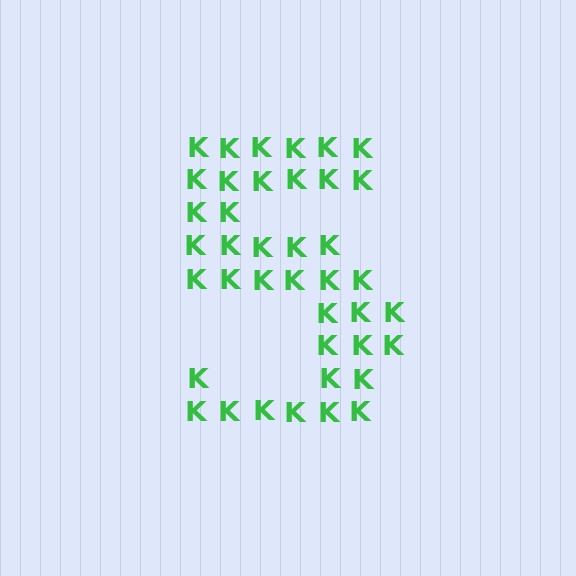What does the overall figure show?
The overall figure shows the digit 5.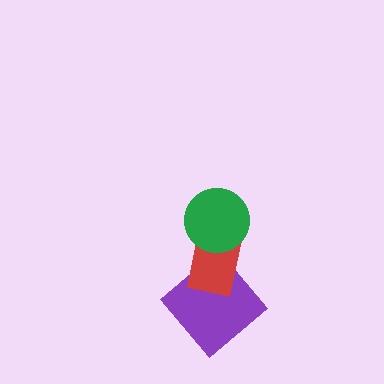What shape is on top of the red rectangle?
The green circle is on top of the red rectangle.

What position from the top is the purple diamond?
The purple diamond is 3rd from the top.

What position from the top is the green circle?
The green circle is 1st from the top.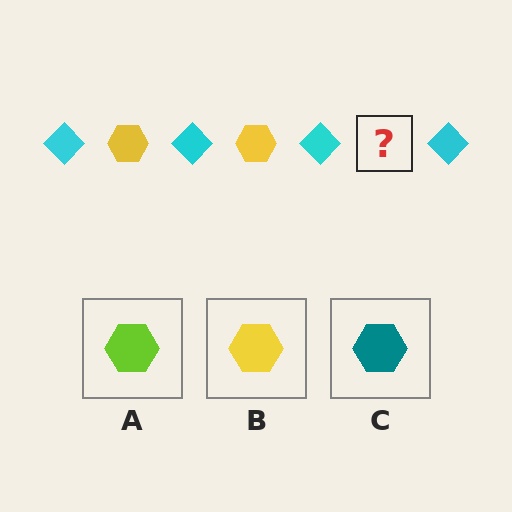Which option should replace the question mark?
Option B.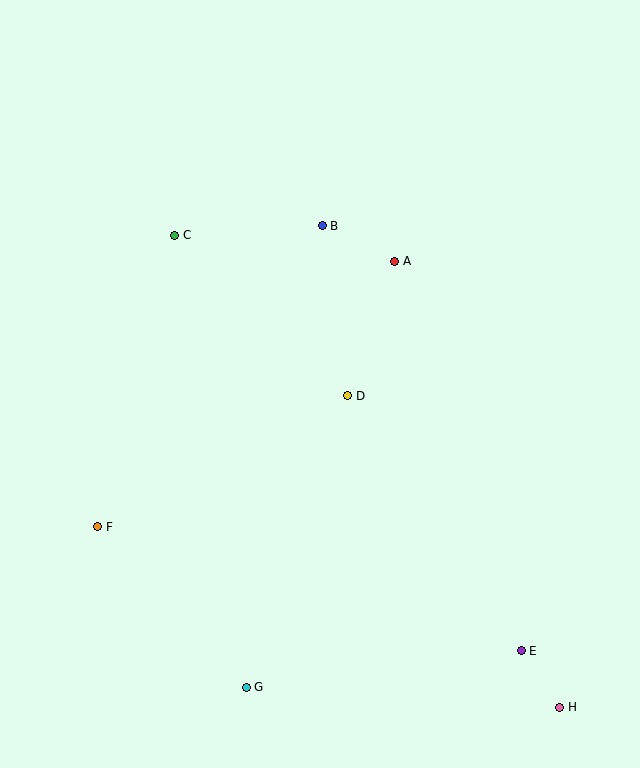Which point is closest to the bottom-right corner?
Point H is closest to the bottom-right corner.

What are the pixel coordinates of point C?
Point C is at (175, 235).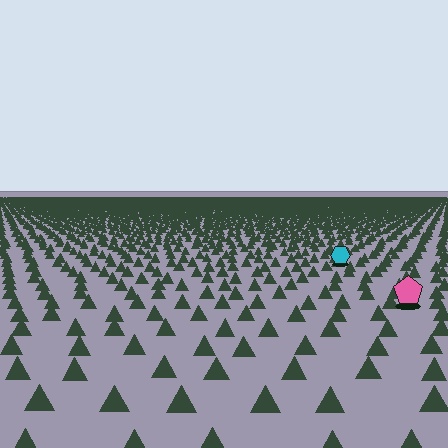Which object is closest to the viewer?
The pink pentagon is closest. The texture marks near it are larger and more spread out.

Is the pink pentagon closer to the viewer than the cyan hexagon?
Yes. The pink pentagon is closer — you can tell from the texture gradient: the ground texture is coarser near it.